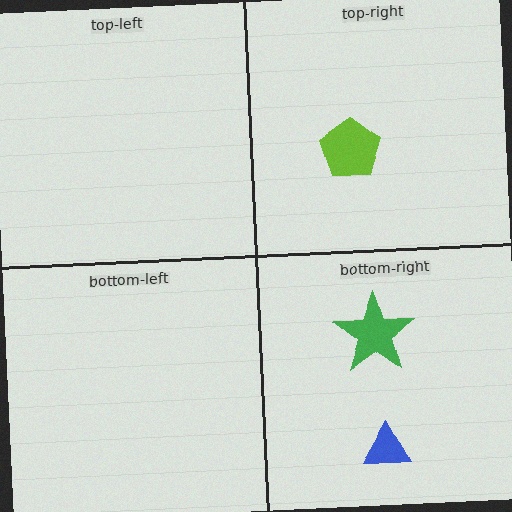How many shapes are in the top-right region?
1.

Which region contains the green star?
The bottom-right region.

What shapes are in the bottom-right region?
The blue triangle, the green star.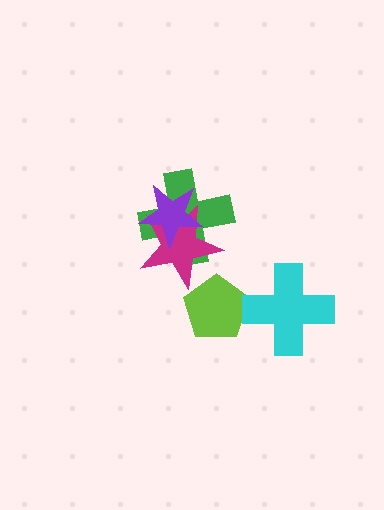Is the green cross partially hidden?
Yes, it is partially covered by another shape.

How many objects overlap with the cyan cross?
1 object overlaps with the cyan cross.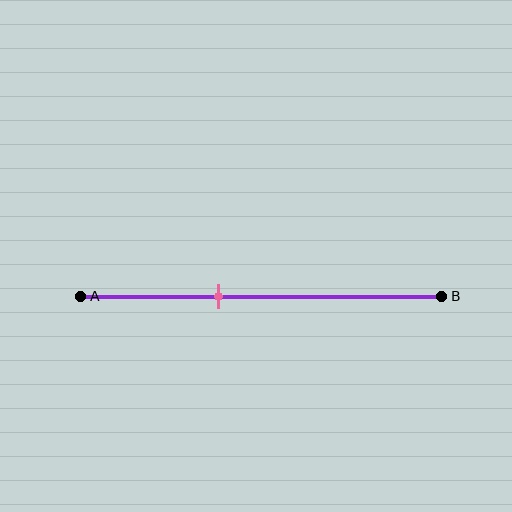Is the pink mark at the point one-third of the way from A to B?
No, the mark is at about 40% from A, not at the 33% one-third point.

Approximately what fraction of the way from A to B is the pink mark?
The pink mark is approximately 40% of the way from A to B.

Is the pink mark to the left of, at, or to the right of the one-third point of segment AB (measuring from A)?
The pink mark is to the right of the one-third point of segment AB.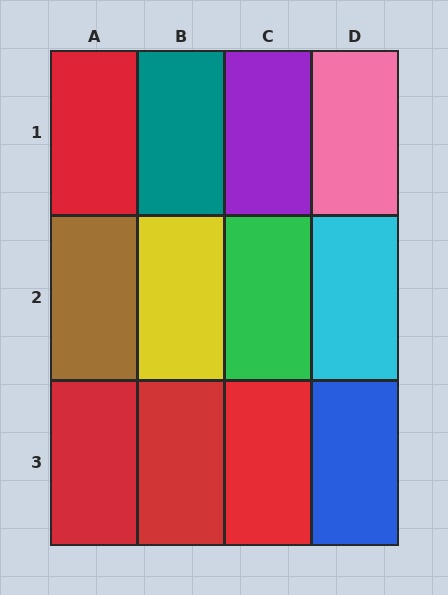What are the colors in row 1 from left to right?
Red, teal, purple, pink.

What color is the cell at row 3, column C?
Red.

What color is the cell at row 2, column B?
Yellow.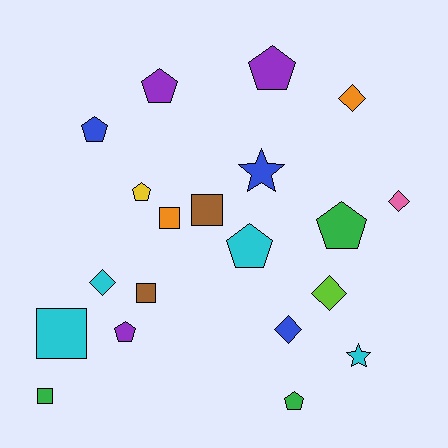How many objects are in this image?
There are 20 objects.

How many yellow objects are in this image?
There is 1 yellow object.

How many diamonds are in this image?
There are 5 diamonds.